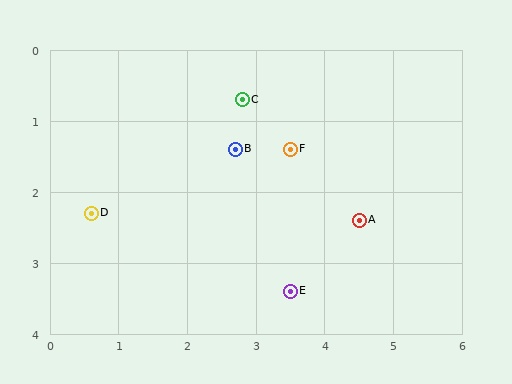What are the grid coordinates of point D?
Point D is at approximately (0.6, 2.3).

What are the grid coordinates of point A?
Point A is at approximately (4.5, 2.4).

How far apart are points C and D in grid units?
Points C and D are about 2.7 grid units apart.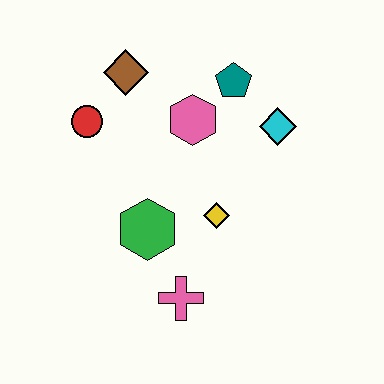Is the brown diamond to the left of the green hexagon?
Yes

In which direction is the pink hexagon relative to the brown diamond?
The pink hexagon is to the right of the brown diamond.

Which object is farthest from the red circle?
The pink cross is farthest from the red circle.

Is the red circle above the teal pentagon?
No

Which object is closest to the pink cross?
The green hexagon is closest to the pink cross.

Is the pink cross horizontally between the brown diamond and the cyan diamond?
Yes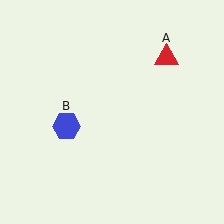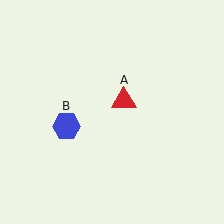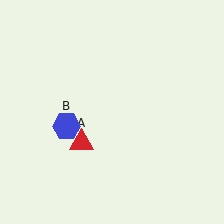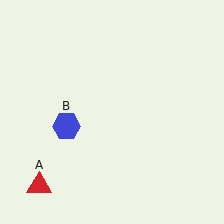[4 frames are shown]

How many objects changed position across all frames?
1 object changed position: red triangle (object A).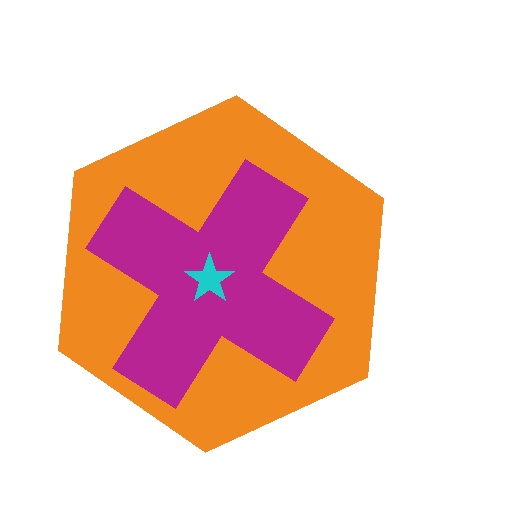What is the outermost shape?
The orange hexagon.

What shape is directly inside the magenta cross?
The cyan star.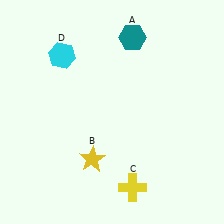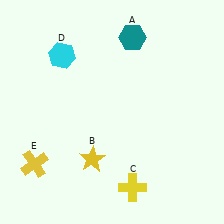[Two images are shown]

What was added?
A yellow cross (E) was added in Image 2.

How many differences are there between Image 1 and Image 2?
There is 1 difference between the two images.